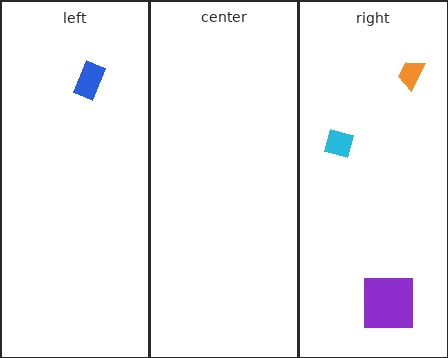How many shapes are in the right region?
3.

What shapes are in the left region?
The blue rectangle.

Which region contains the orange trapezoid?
The right region.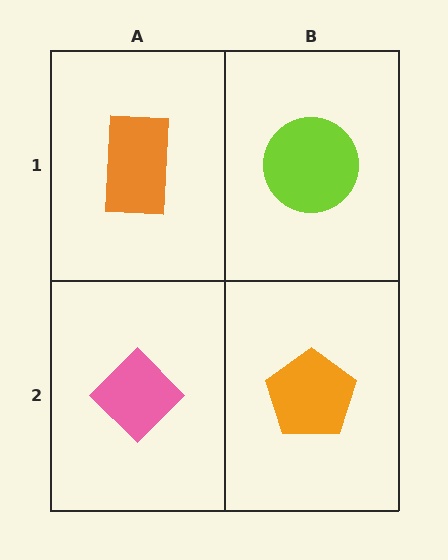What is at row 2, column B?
An orange pentagon.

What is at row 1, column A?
An orange rectangle.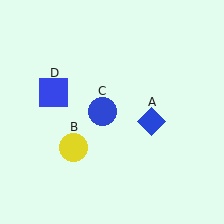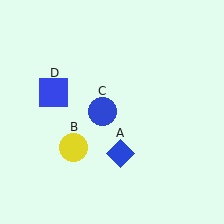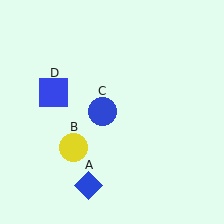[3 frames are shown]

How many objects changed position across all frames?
1 object changed position: blue diamond (object A).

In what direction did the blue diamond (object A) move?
The blue diamond (object A) moved down and to the left.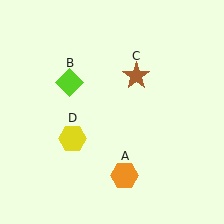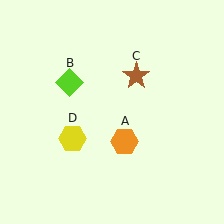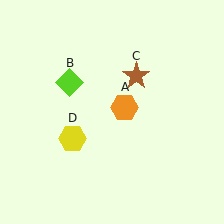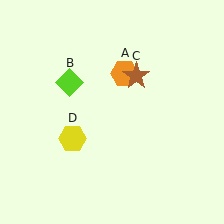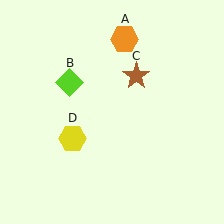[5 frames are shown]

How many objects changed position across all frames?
1 object changed position: orange hexagon (object A).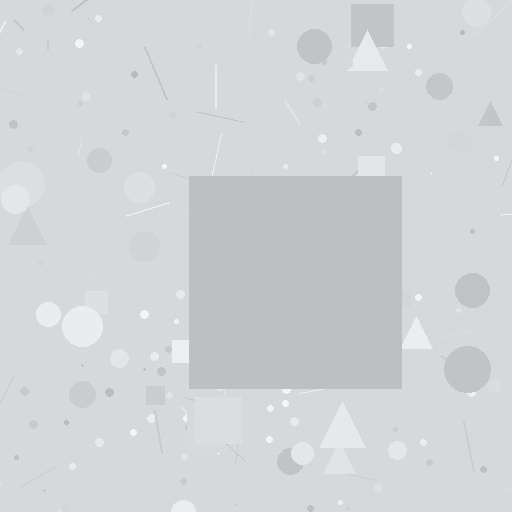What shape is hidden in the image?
A square is hidden in the image.